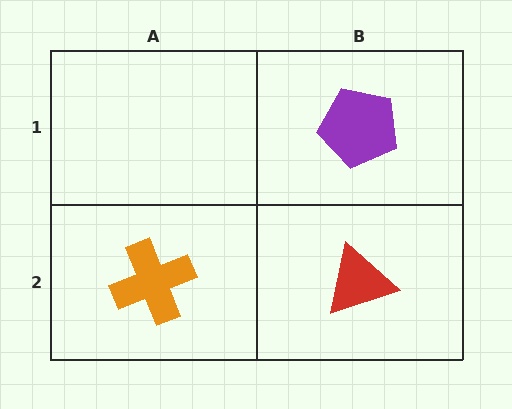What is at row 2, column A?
An orange cross.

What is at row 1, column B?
A purple pentagon.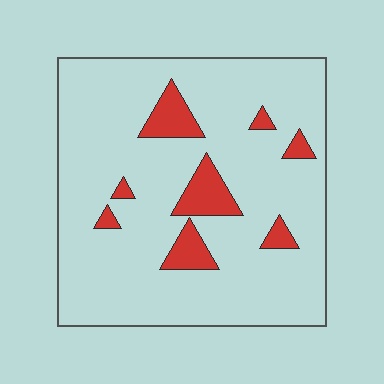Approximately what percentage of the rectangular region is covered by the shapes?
Approximately 10%.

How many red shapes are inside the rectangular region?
8.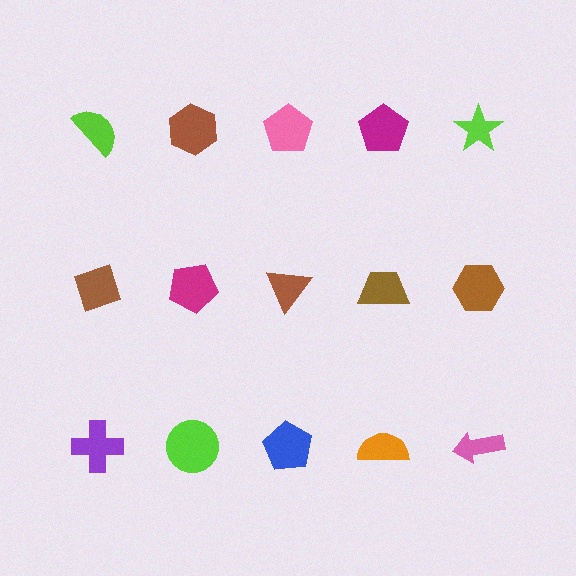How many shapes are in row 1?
5 shapes.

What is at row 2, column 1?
A brown diamond.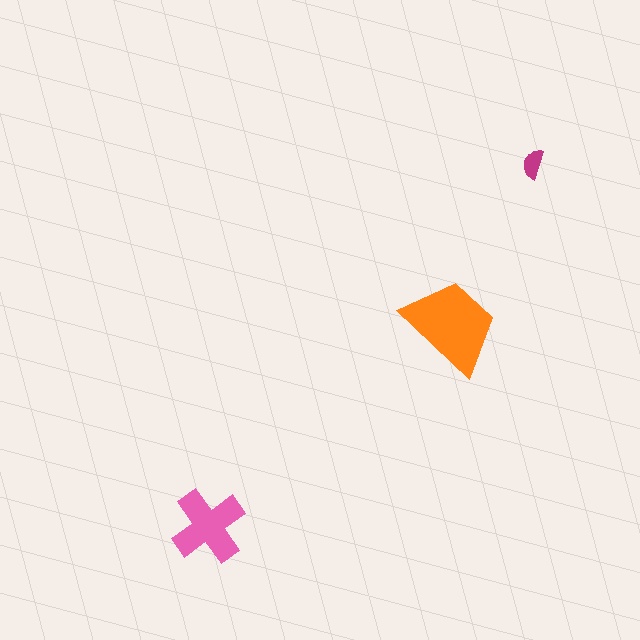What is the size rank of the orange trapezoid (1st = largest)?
1st.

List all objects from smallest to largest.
The magenta semicircle, the pink cross, the orange trapezoid.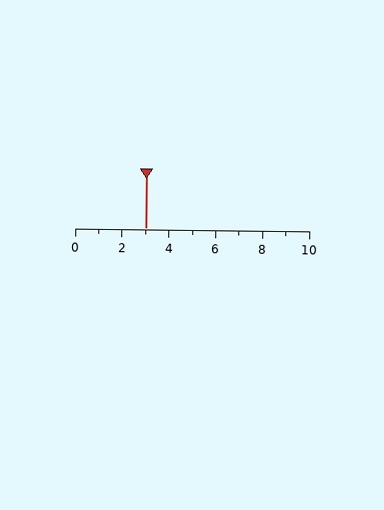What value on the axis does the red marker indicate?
The marker indicates approximately 3.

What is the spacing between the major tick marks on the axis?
The major ticks are spaced 2 apart.